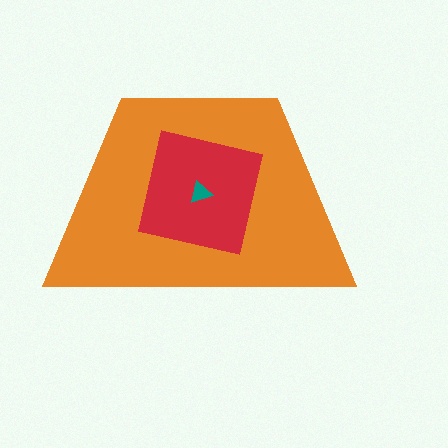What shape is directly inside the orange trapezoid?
The red square.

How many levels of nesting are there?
3.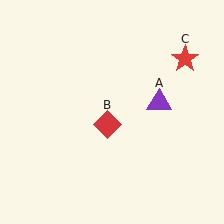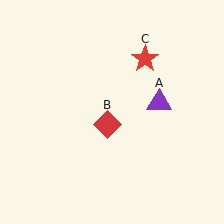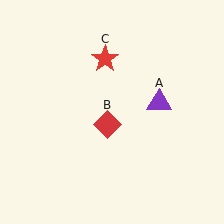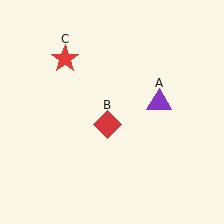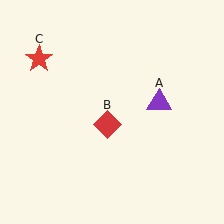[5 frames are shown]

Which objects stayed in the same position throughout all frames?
Purple triangle (object A) and red diamond (object B) remained stationary.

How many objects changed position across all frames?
1 object changed position: red star (object C).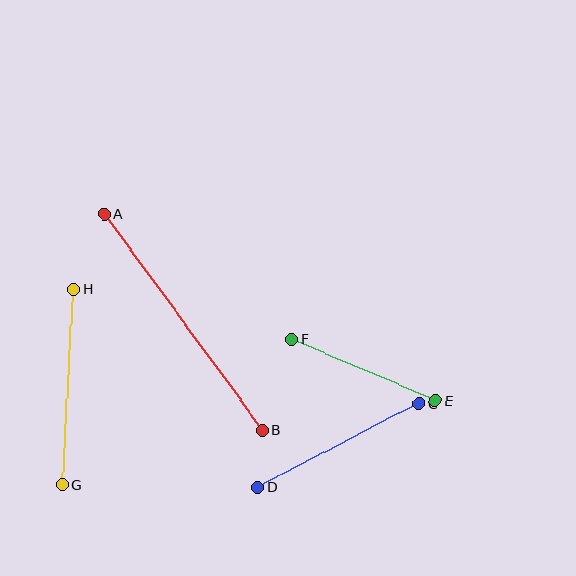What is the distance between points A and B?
The distance is approximately 268 pixels.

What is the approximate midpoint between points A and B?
The midpoint is at approximately (183, 322) pixels.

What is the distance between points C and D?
The distance is approximately 181 pixels.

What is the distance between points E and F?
The distance is approximately 156 pixels.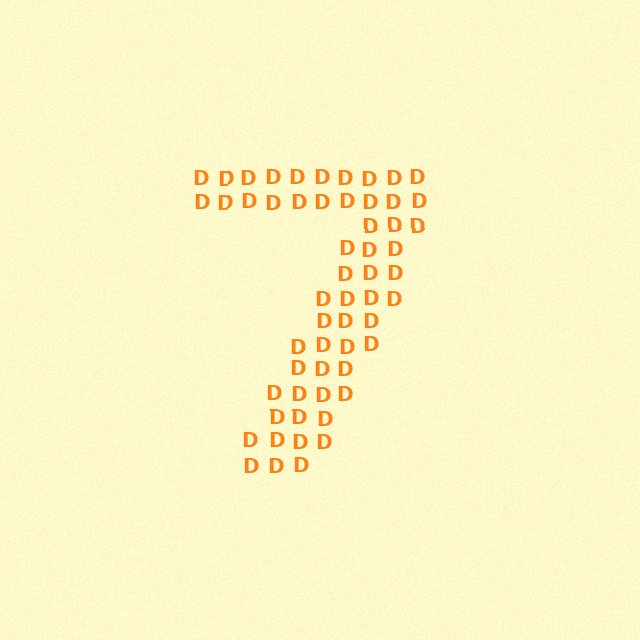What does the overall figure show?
The overall figure shows the digit 7.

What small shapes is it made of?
It is made of small letter D's.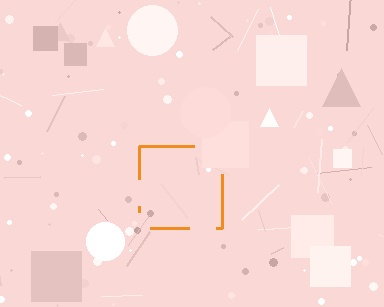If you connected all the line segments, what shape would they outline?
They would outline a square.